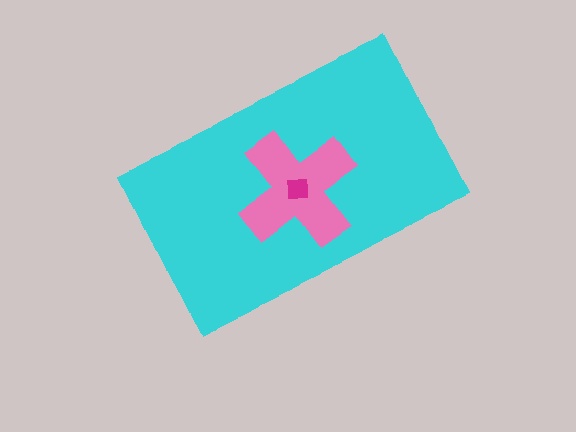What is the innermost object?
The magenta square.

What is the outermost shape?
The cyan rectangle.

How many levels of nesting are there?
3.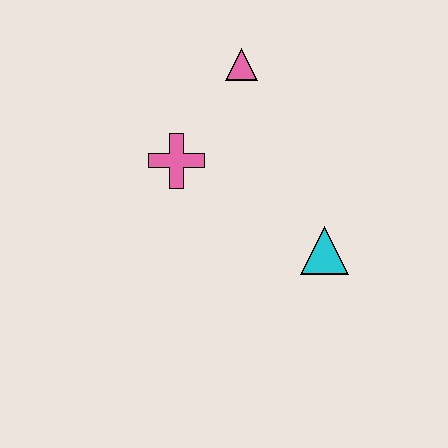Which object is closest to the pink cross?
The pink triangle is closest to the pink cross.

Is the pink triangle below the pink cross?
No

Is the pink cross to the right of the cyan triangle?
No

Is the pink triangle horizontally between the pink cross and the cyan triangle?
Yes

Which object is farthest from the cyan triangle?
The pink triangle is farthest from the cyan triangle.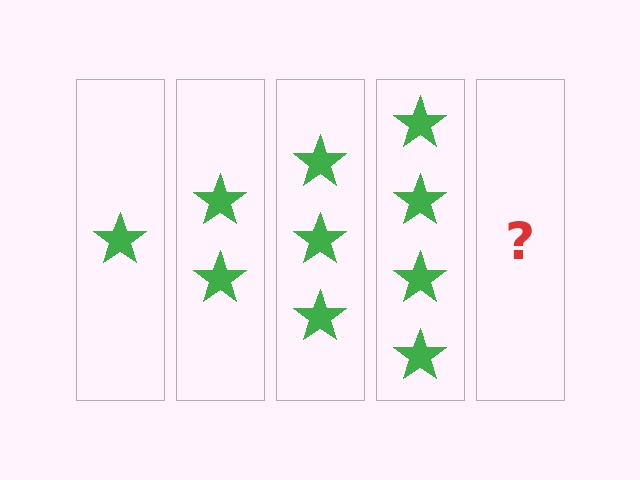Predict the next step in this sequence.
The next step is 5 stars.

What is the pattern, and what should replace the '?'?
The pattern is that each step adds one more star. The '?' should be 5 stars.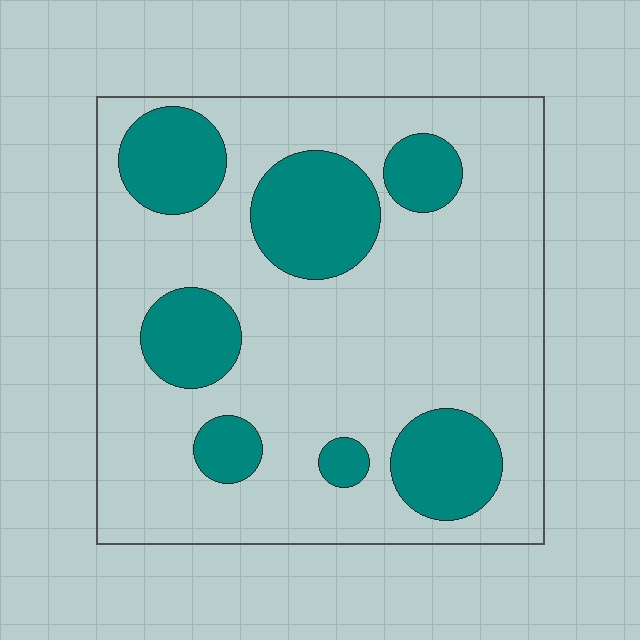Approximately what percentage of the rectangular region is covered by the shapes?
Approximately 25%.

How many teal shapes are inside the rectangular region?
7.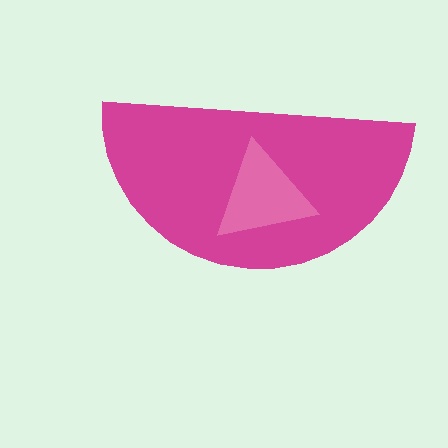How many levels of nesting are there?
2.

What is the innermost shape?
The pink triangle.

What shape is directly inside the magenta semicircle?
The pink triangle.